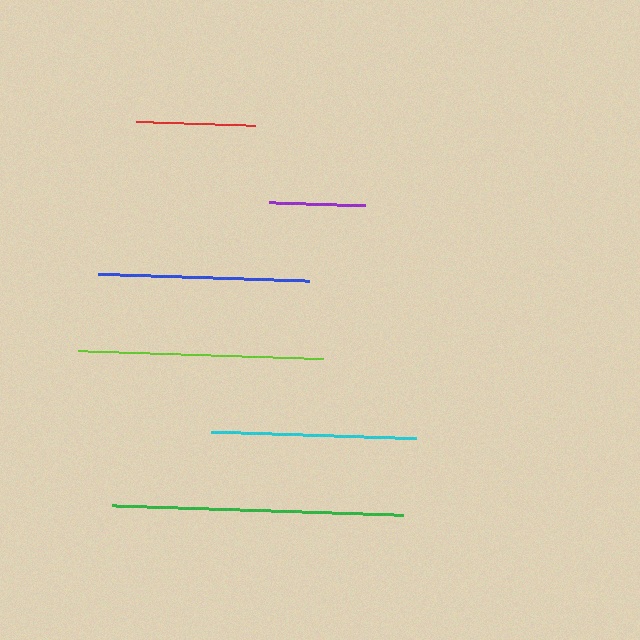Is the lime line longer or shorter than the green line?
The green line is longer than the lime line.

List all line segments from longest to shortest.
From longest to shortest: green, lime, blue, cyan, red, purple.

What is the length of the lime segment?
The lime segment is approximately 245 pixels long.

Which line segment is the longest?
The green line is the longest at approximately 291 pixels.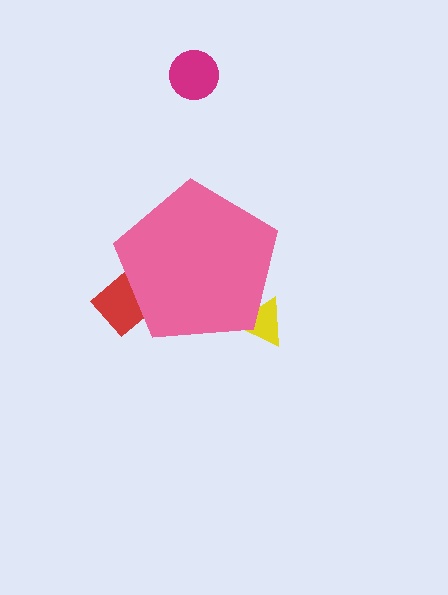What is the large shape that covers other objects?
A pink pentagon.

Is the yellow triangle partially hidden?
Yes, the yellow triangle is partially hidden behind the pink pentagon.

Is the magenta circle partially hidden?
No, the magenta circle is fully visible.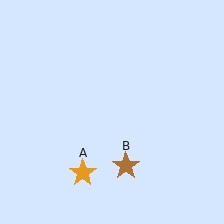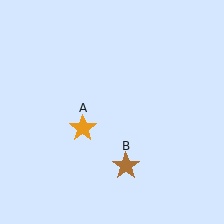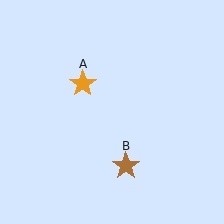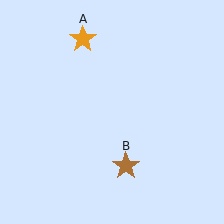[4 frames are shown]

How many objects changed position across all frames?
1 object changed position: orange star (object A).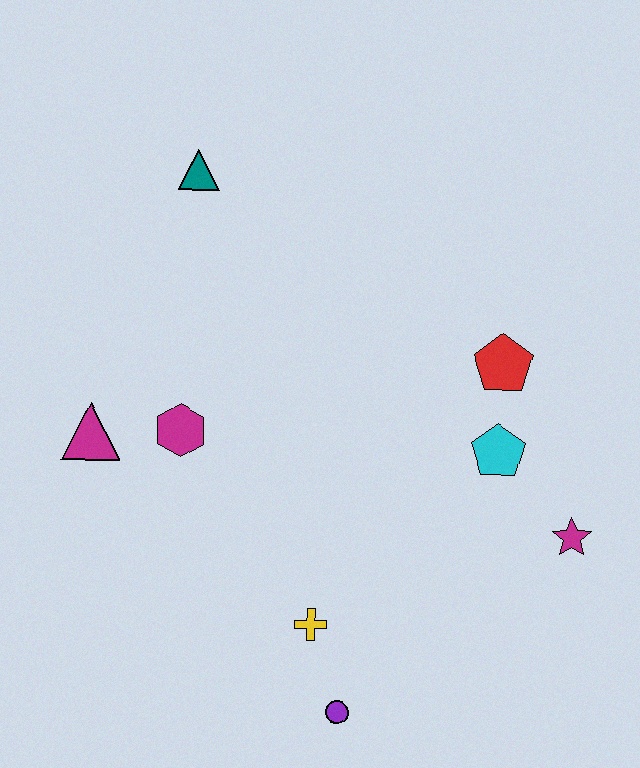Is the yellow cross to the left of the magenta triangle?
No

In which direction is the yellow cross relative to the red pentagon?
The yellow cross is below the red pentagon.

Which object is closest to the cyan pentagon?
The red pentagon is closest to the cyan pentagon.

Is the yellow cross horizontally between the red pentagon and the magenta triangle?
Yes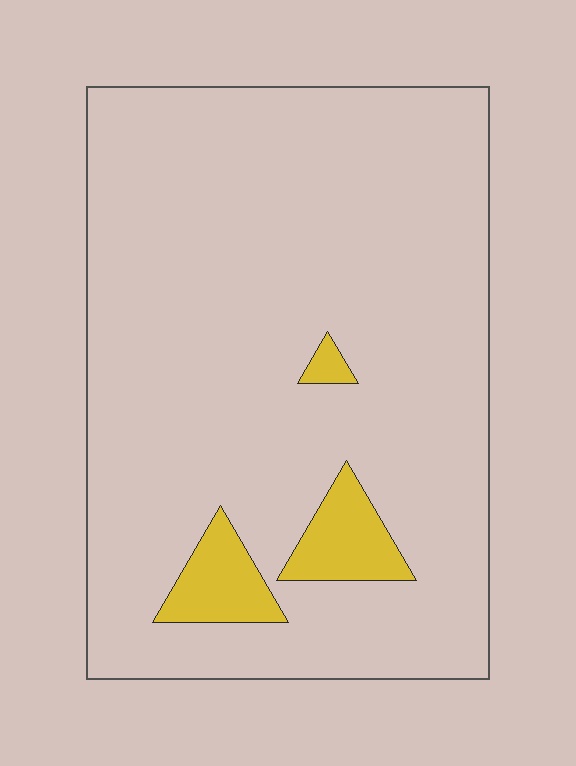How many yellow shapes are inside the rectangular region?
3.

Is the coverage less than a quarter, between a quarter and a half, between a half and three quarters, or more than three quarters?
Less than a quarter.